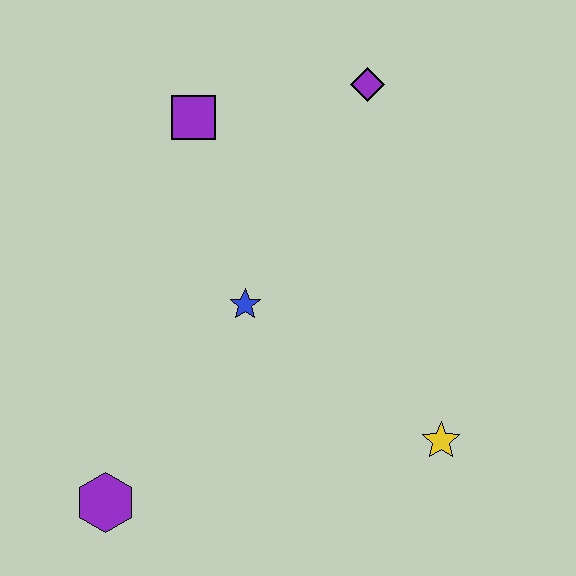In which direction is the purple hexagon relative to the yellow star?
The purple hexagon is to the left of the yellow star.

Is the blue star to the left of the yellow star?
Yes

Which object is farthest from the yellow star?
The purple square is farthest from the yellow star.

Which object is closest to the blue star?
The purple square is closest to the blue star.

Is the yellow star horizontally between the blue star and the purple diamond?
No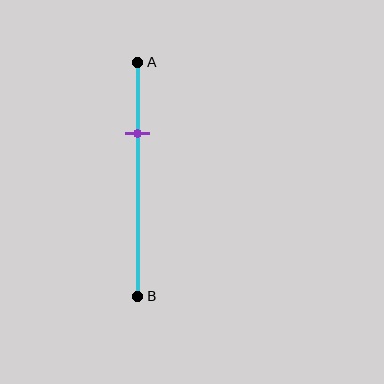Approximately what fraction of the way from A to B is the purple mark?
The purple mark is approximately 30% of the way from A to B.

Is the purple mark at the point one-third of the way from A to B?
Yes, the mark is approximately at the one-third point.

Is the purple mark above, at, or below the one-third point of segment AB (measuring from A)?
The purple mark is approximately at the one-third point of segment AB.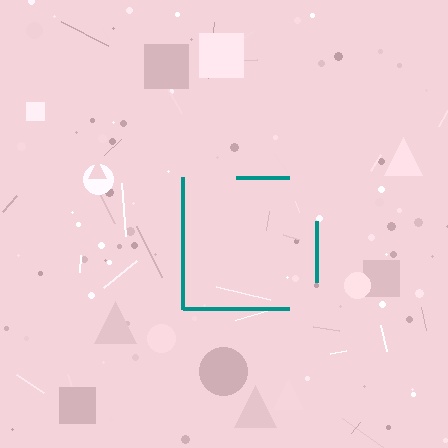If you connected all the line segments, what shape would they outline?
They would outline a square.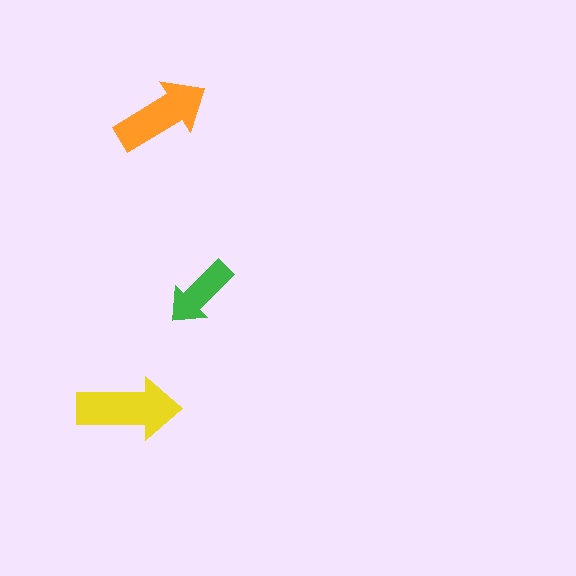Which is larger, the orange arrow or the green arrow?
The orange one.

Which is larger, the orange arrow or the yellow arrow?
The yellow one.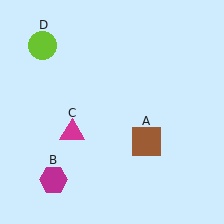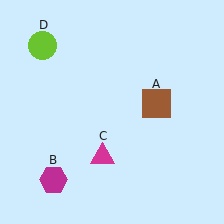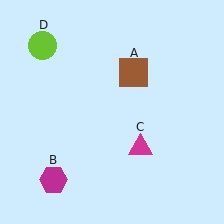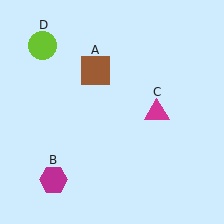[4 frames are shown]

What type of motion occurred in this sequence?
The brown square (object A), magenta triangle (object C) rotated counterclockwise around the center of the scene.